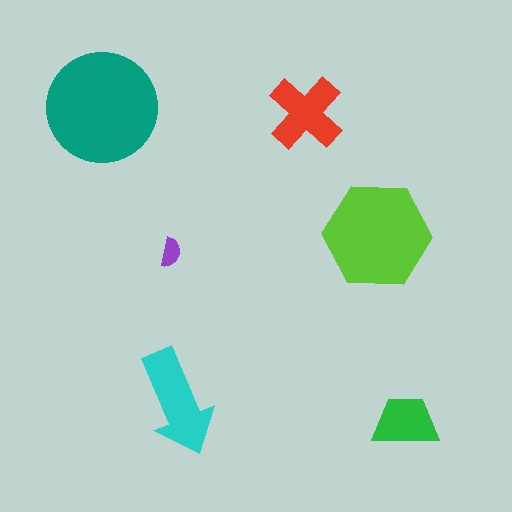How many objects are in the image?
There are 6 objects in the image.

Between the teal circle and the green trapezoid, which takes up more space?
The teal circle.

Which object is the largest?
The teal circle.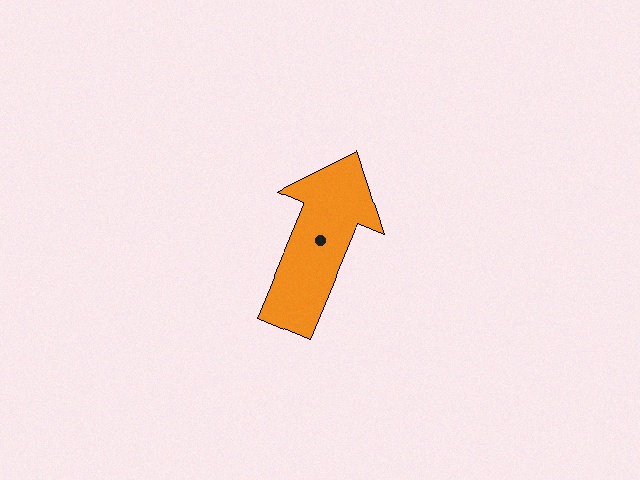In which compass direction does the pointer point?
Northeast.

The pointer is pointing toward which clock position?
Roughly 1 o'clock.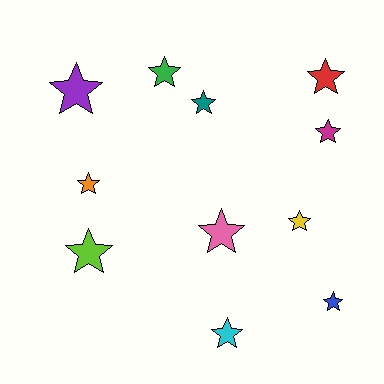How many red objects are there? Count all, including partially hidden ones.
There is 1 red object.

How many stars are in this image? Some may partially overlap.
There are 11 stars.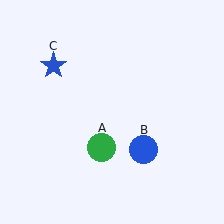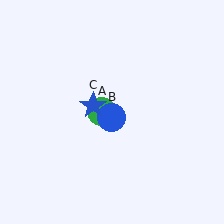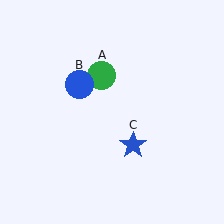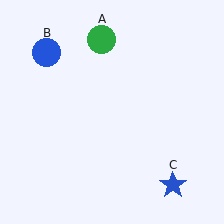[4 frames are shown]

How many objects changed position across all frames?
3 objects changed position: green circle (object A), blue circle (object B), blue star (object C).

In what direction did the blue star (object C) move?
The blue star (object C) moved down and to the right.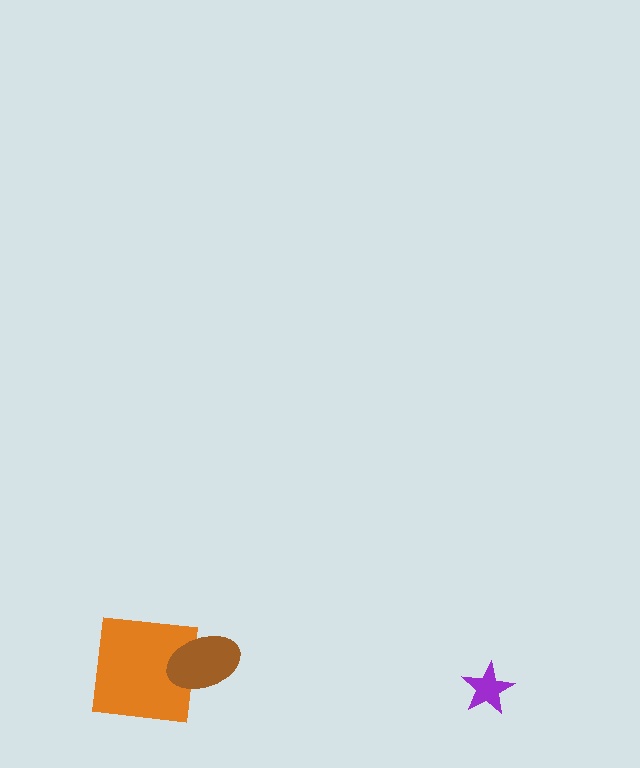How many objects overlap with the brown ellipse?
1 object overlaps with the brown ellipse.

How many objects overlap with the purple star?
0 objects overlap with the purple star.